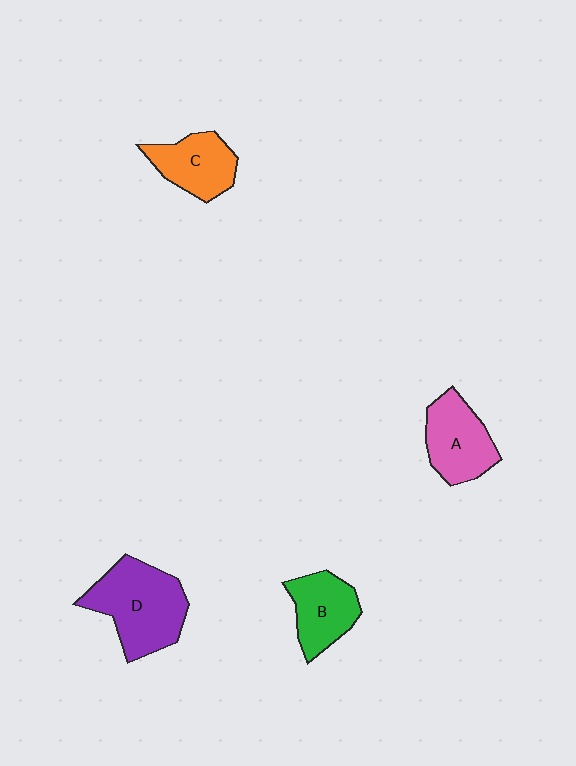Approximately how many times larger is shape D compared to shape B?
Approximately 1.6 times.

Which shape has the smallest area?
Shape C (orange).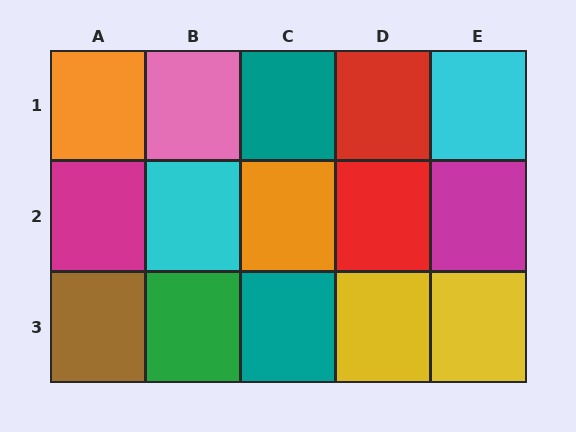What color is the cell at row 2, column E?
Magenta.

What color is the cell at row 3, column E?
Yellow.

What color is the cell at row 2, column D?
Red.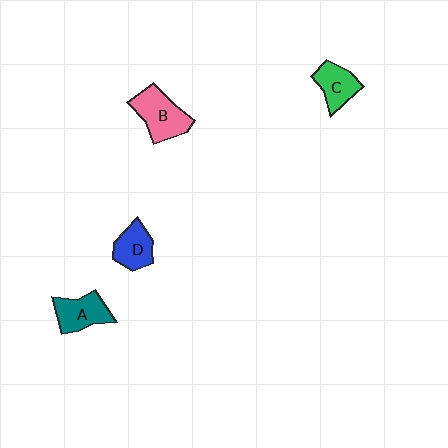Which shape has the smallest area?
Shape D (blue).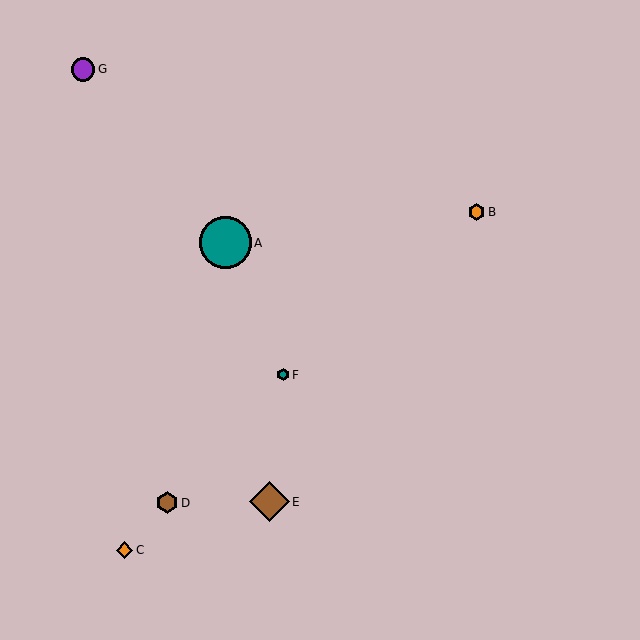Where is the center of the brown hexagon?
The center of the brown hexagon is at (167, 503).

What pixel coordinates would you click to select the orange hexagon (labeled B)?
Click at (477, 212) to select the orange hexagon B.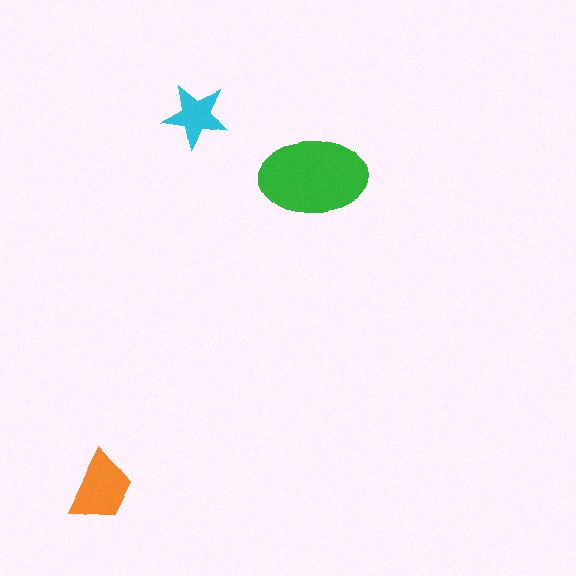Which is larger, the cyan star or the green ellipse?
The green ellipse.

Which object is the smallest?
The cyan star.